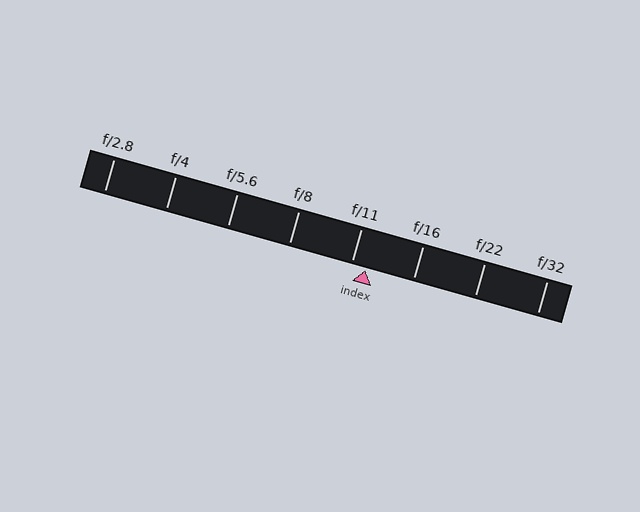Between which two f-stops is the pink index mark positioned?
The index mark is between f/11 and f/16.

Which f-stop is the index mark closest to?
The index mark is closest to f/11.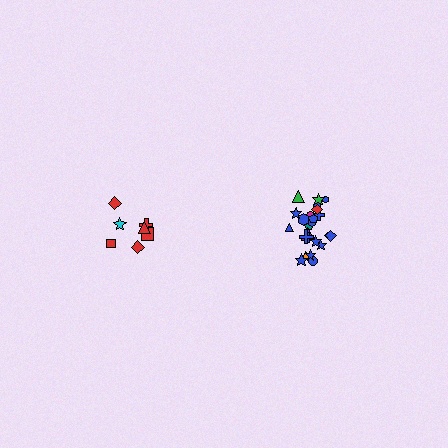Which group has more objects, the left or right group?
The right group.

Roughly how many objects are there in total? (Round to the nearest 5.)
Roughly 30 objects in total.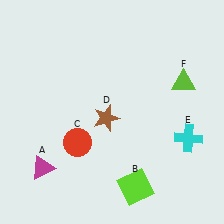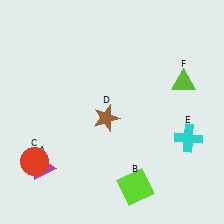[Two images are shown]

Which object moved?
The red circle (C) moved left.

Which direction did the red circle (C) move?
The red circle (C) moved left.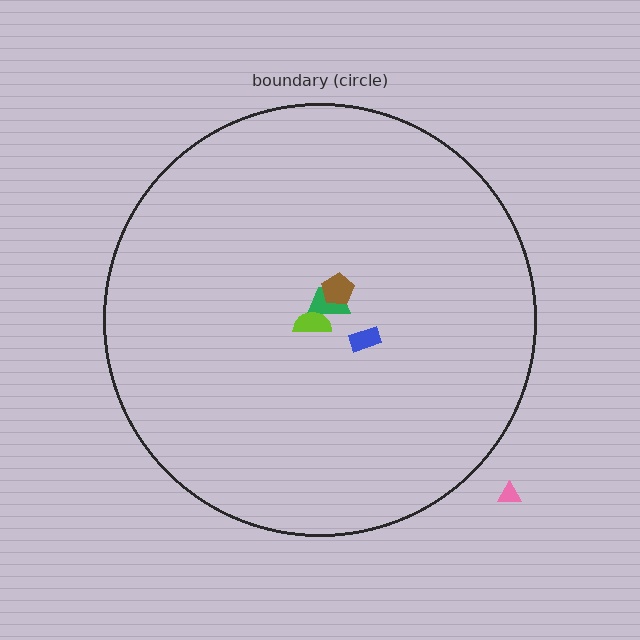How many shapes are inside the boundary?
4 inside, 1 outside.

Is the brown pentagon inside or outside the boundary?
Inside.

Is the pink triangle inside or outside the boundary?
Outside.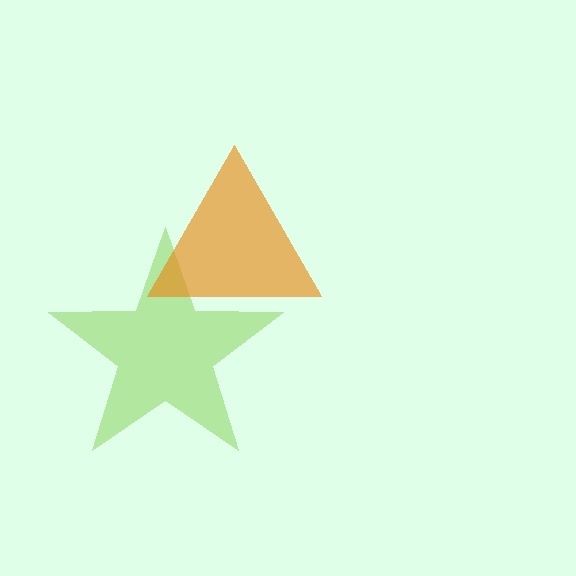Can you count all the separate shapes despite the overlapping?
Yes, there are 2 separate shapes.